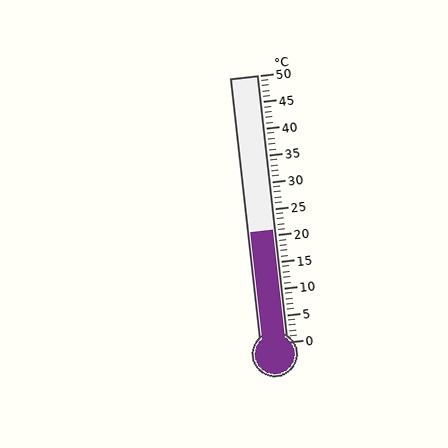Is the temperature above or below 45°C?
The temperature is below 45°C.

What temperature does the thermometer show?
The thermometer shows approximately 21°C.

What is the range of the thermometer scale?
The thermometer scale ranges from 0°C to 50°C.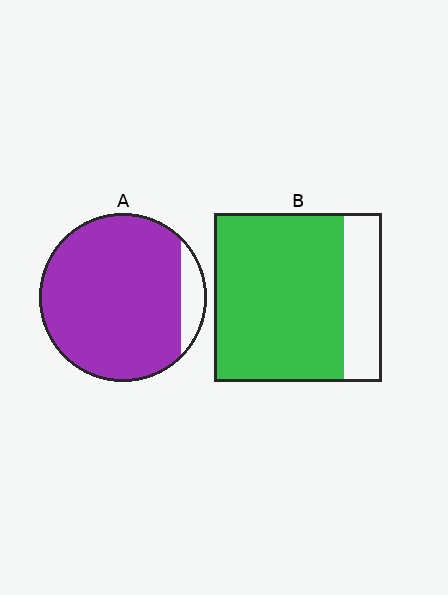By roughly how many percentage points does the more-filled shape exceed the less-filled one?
By roughly 15 percentage points (A over B).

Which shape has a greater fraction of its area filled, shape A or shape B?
Shape A.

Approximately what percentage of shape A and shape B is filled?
A is approximately 90% and B is approximately 75%.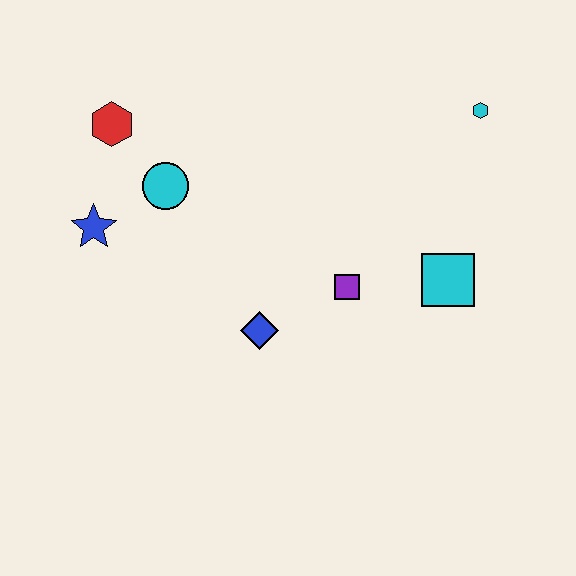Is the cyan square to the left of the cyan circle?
No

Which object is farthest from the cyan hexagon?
The blue star is farthest from the cyan hexagon.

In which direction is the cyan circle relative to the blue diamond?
The cyan circle is above the blue diamond.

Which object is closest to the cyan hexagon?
The cyan square is closest to the cyan hexagon.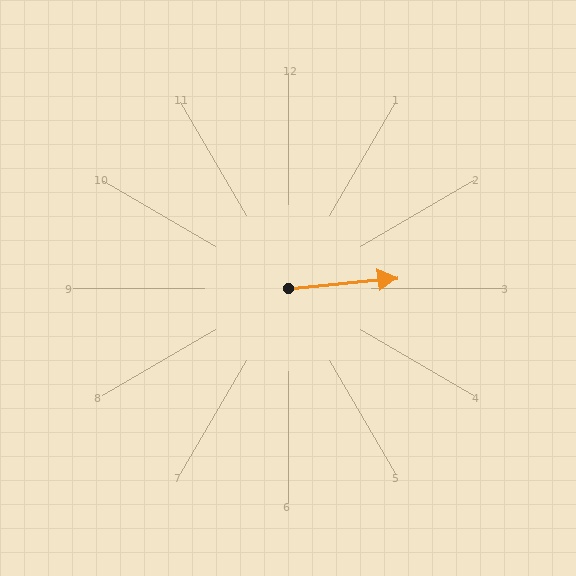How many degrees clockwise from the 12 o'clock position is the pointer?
Approximately 84 degrees.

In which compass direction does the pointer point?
East.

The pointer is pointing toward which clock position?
Roughly 3 o'clock.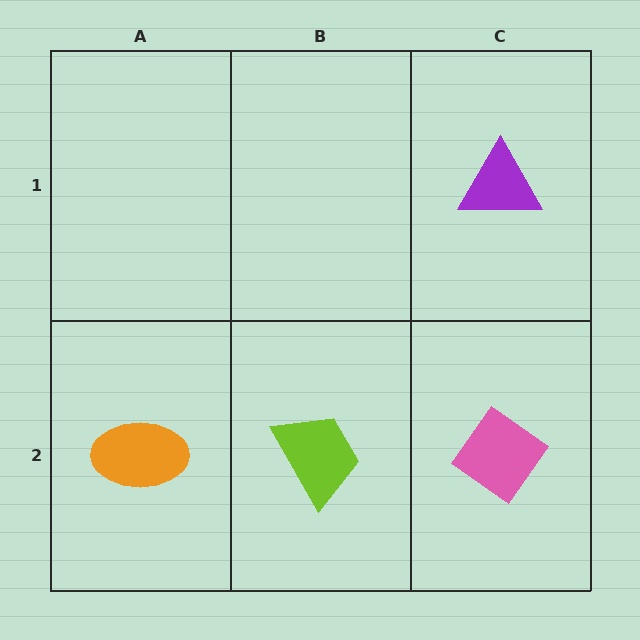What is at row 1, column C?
A purple triangle.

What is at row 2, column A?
An orange ellipse.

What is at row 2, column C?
A pink diamond.